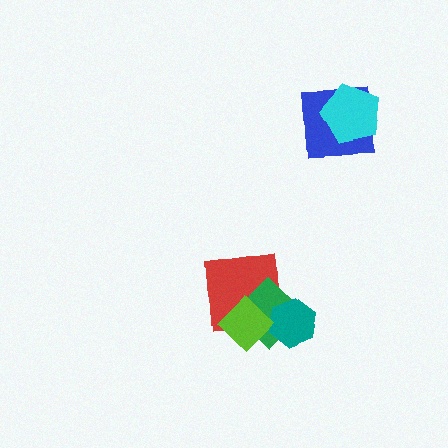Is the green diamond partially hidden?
Yes, it is partially covered by another shape.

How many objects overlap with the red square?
2 objects overlap with the red square.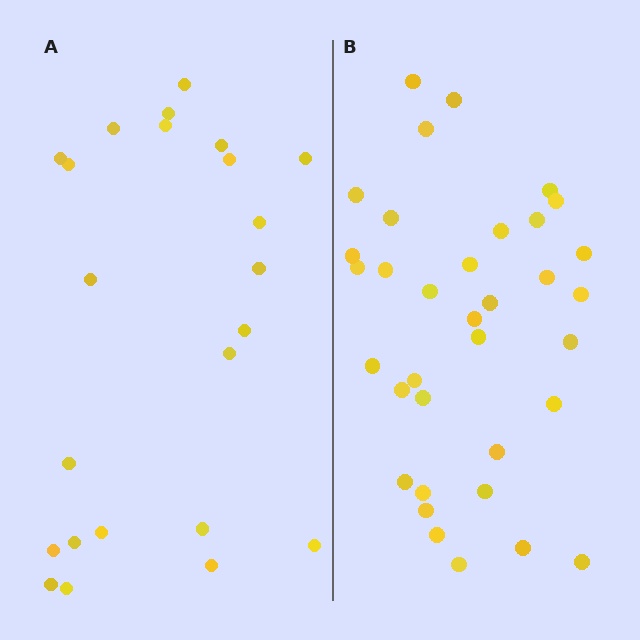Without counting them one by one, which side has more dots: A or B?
Region B (the right region) has more dots.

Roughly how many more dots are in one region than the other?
Region B has roughly 12 or so more dots than region A.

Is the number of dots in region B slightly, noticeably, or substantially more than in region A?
Region B has substantially more. The ratio is roughly 1.5 to 1.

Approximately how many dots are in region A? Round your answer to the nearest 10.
About 20 dots. (The exact count is 23, which rounds to 20.)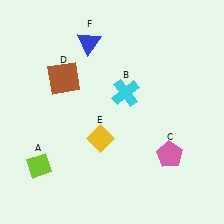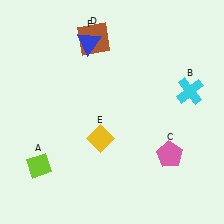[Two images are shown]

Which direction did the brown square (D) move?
The brown square (D) moved up.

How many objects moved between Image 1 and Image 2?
2 objects moved between the two images.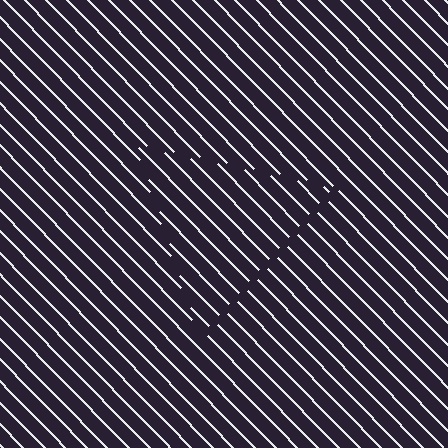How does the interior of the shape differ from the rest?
The interior of the shape contains the same grating, shifted by half a period — the contour is defined by the phase discontinuity where line-ends from the inner and outer gratings abut.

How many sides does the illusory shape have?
3 sides — the line-ends trace a triangle.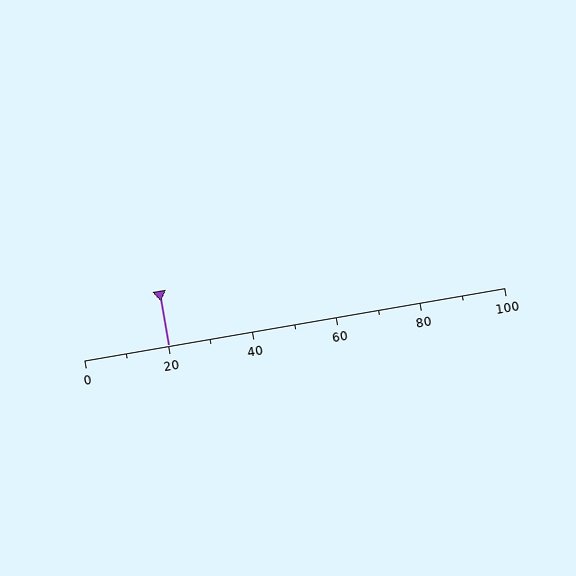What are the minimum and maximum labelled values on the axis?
The axis runs from 0 to 100.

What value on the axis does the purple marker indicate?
The marker indicates approximately 20.